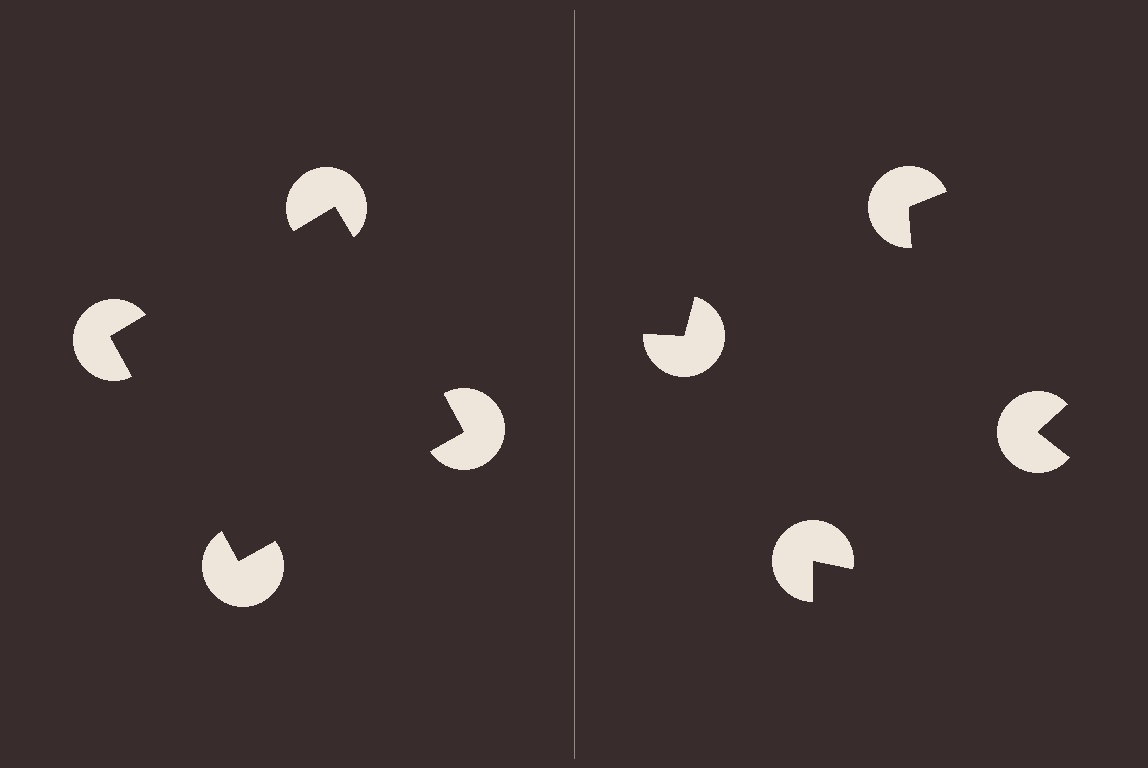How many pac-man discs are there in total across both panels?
8 — 4 on each side.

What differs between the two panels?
The pac-man discs are positioned identically on both sides; only the wedge orientations differ. On the left they align to a square; on the right they are misaligned.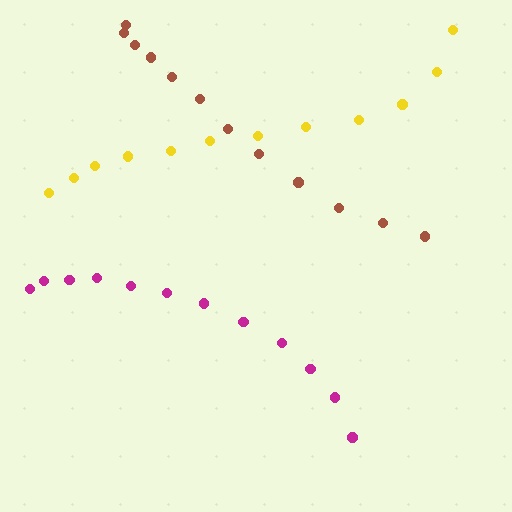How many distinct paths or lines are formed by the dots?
There are 3 distinct paths.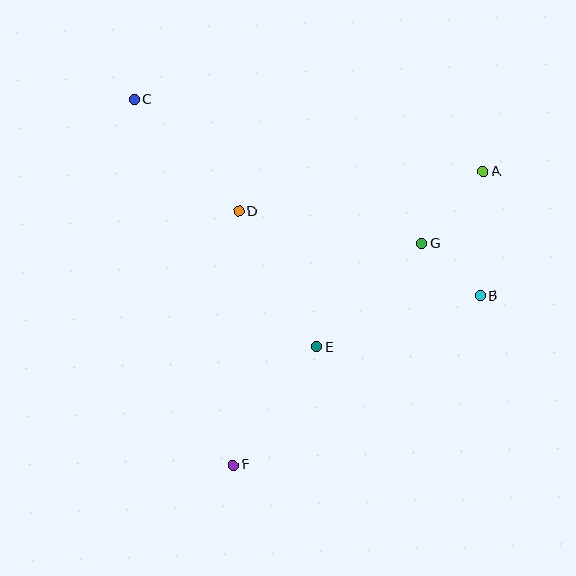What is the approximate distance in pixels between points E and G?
The distance between E and G is approximately 147 pixels.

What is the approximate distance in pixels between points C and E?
The distance between C and E is approximately 307 pixels.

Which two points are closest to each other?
Points B and G are closest to each other.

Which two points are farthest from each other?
Points B and C are farthest from each other.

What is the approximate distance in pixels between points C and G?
The distance between C and G is approximately 321 pixels.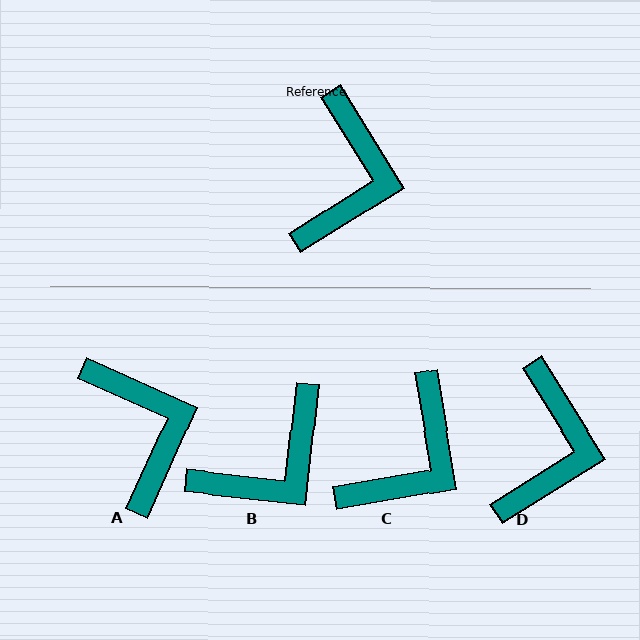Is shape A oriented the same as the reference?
No, it is off by about 34 degrees.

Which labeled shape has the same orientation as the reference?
D.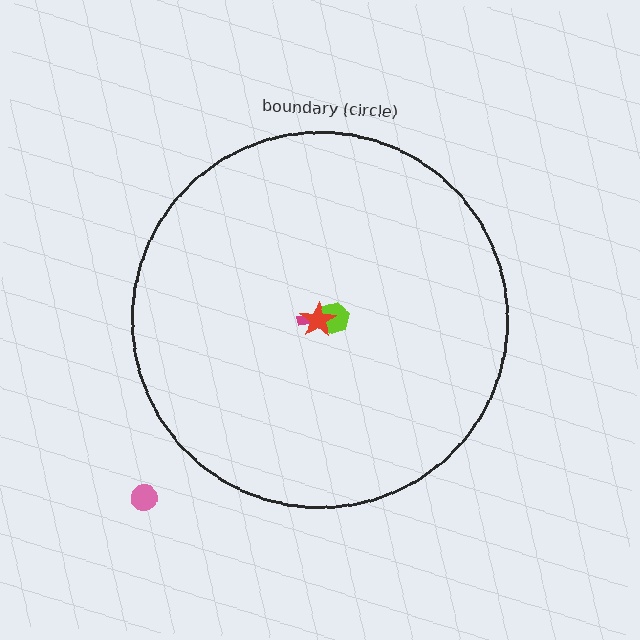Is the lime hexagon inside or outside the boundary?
Inside.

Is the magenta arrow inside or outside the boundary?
Inside.